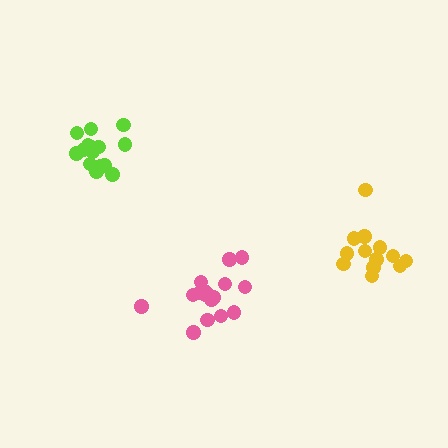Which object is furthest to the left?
The lime cluster is leftmost.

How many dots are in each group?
Group 1: 13 dots, Group 2: 17 dots, Group 3: 15 dots (45 total).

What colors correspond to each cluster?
The clusters are colored: yellow, pink, lime.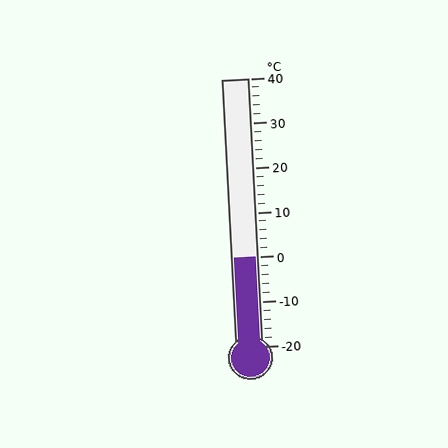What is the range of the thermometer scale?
The thermometer scale ranges from -20°C to 40°C.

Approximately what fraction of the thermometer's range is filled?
The thermometer is filled to approximately 35% of its range.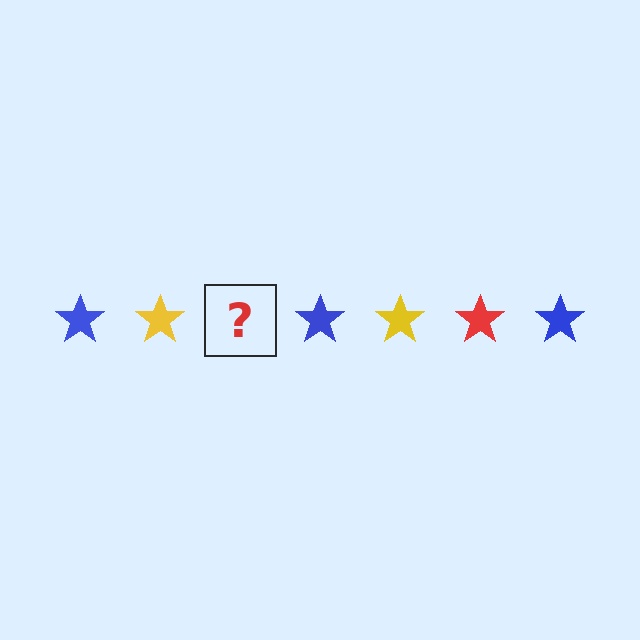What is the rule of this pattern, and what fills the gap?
The rule is that the pattern cycles through blue, yellow, red stars. The gap should be filled with a red star.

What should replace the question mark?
The question mark should be replaced with a red star.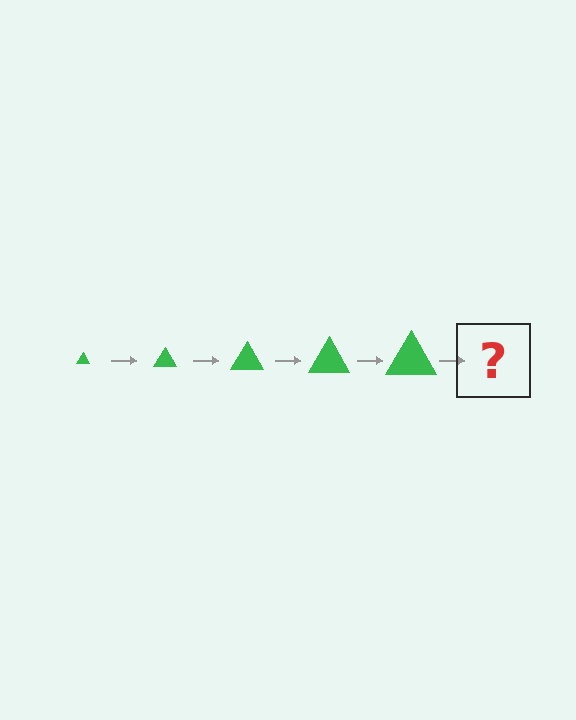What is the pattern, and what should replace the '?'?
The pattern is that the triangle gets progressively larger each step. The '?' should be a green triangle, larger than the previous one.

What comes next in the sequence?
The next element should be a green triangle, larger than the previous one.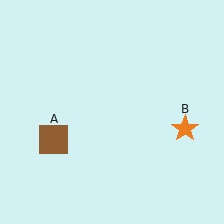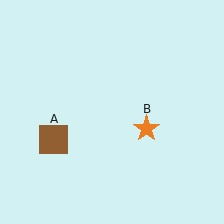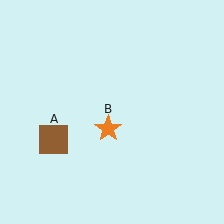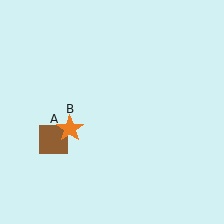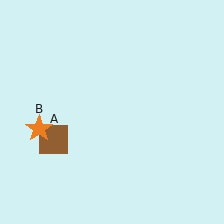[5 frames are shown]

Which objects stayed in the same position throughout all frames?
Brown square (object A) remained stationary.